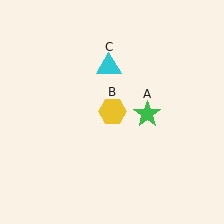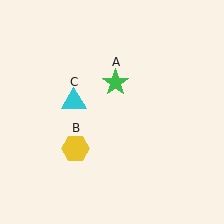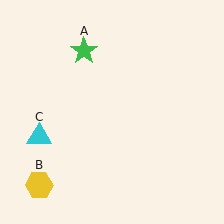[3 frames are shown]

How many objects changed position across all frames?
3 objects changed position: green star (object A), yellow hexagon (object B), cyan triangle (object C).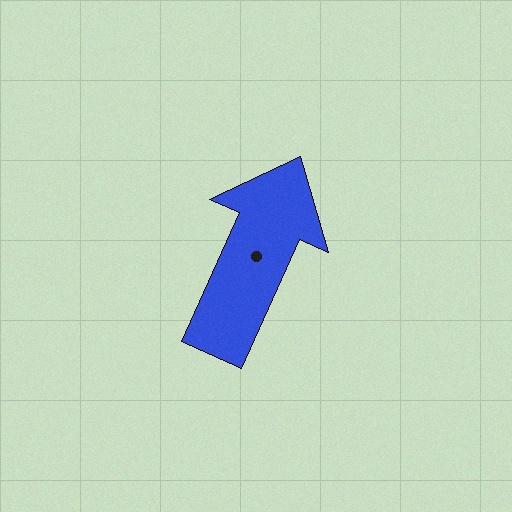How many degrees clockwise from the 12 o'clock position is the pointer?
Approximately 24 degrees.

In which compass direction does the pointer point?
Northeast.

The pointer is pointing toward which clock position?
Roughly 1 o'clock.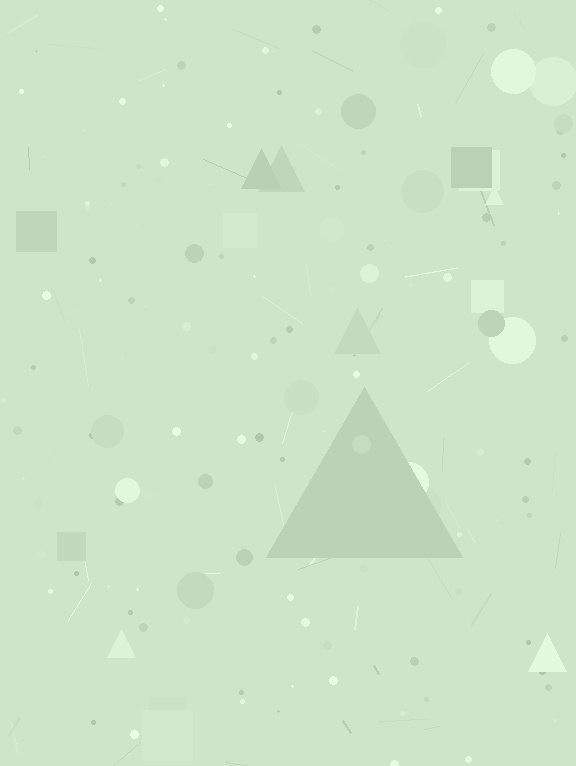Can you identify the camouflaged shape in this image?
The camouflaged shape is a triangle.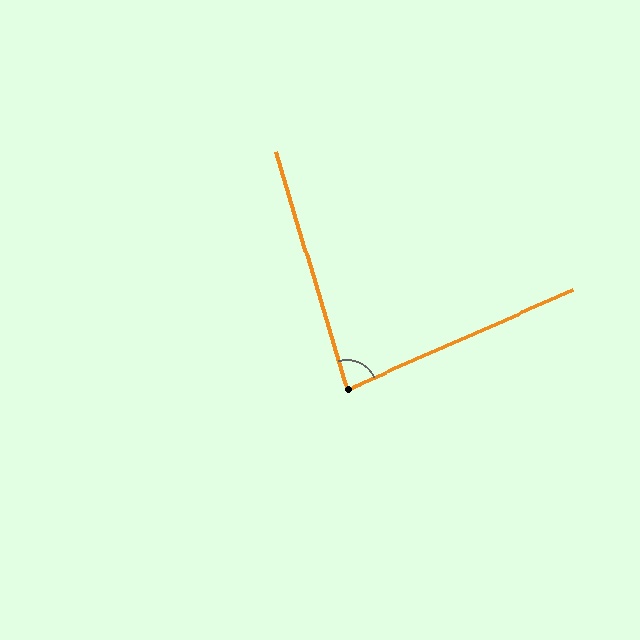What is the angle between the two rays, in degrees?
Approximately 83 degrees.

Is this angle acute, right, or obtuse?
It is acute.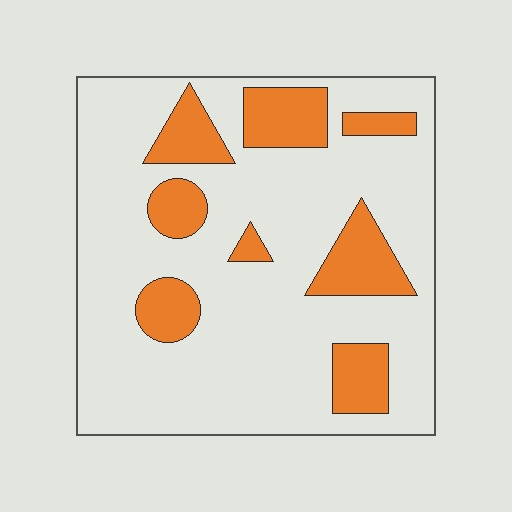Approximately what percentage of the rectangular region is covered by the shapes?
Approximately 20%.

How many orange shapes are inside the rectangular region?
8.